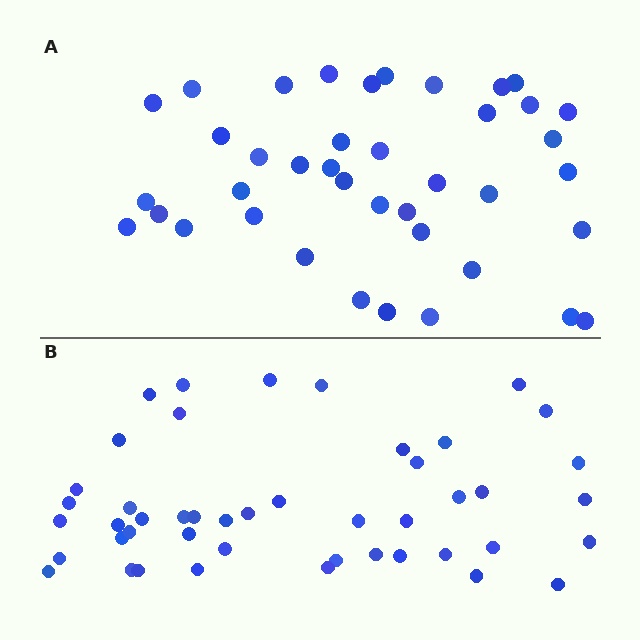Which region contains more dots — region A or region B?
Region B (the bottom region) has more dots.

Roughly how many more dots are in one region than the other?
Region B has about 6 more dots than region A.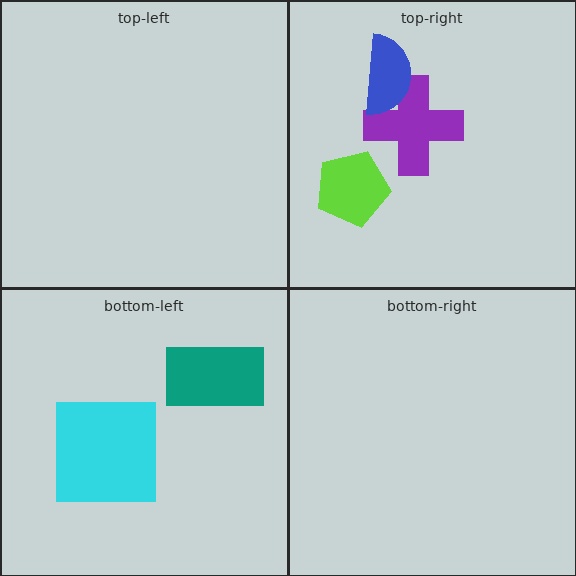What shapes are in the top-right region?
The lime pentagon, the purple cross, the blue semicircle.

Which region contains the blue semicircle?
The top-right region.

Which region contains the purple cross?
The top-right region.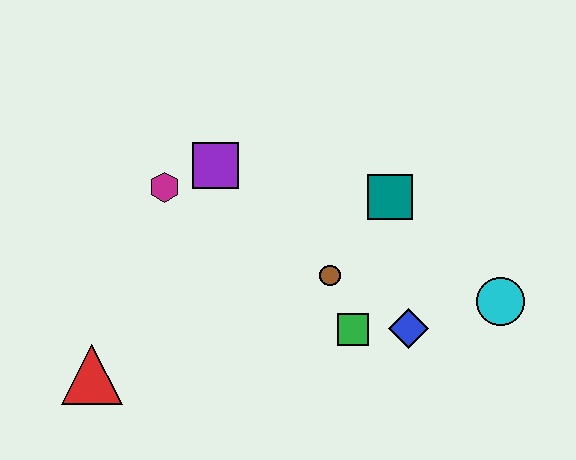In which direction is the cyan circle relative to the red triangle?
The cyan circle is to the right of the red triangle.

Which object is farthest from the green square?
The red triangle is farthest from the green square.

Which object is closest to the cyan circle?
The blue diamond is closest to the cyan circle.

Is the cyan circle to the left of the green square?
No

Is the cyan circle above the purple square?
No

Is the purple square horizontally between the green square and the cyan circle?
No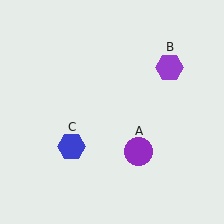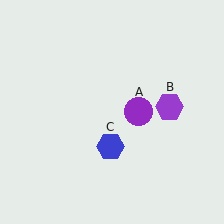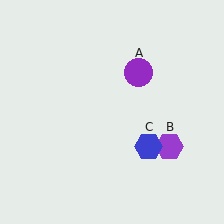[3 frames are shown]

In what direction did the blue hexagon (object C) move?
The blue hexagon (object C) moved right.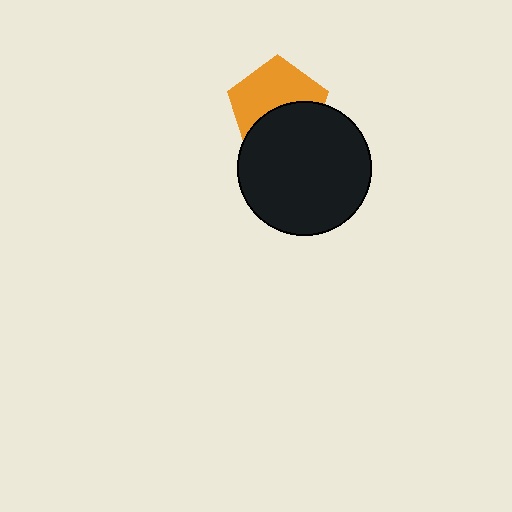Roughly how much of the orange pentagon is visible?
About half of it is visible (roughly 56%).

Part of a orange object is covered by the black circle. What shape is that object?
It is a pentagon.